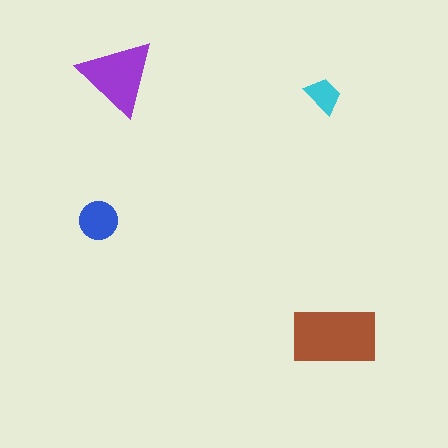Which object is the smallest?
The cyan trapezoid.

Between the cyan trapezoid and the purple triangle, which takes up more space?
The purple triangle.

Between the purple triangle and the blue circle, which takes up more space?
The purple triangle.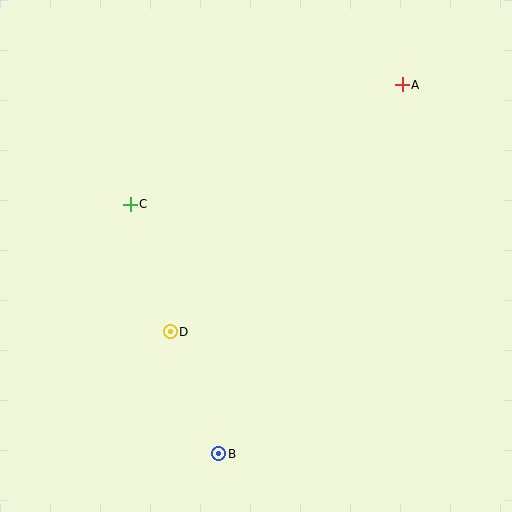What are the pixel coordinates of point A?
Point A is at (402, 85).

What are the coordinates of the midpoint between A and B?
The midpoint between A and B is at (311, 269).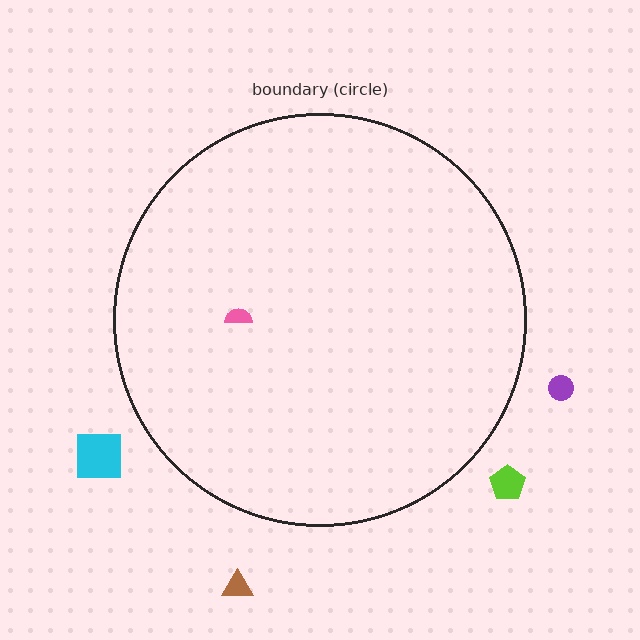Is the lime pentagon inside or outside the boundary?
Outside.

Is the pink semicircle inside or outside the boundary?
Inside.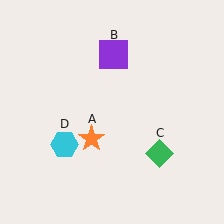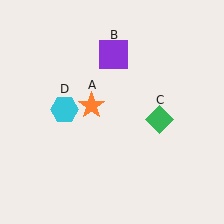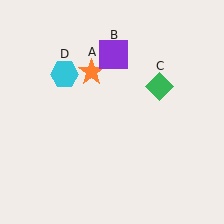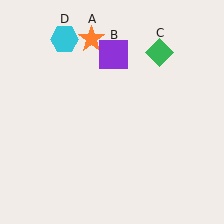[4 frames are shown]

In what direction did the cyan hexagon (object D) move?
The cyan hexagon (object D) moved up.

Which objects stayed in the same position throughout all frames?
Purple square (object B) remained stationary.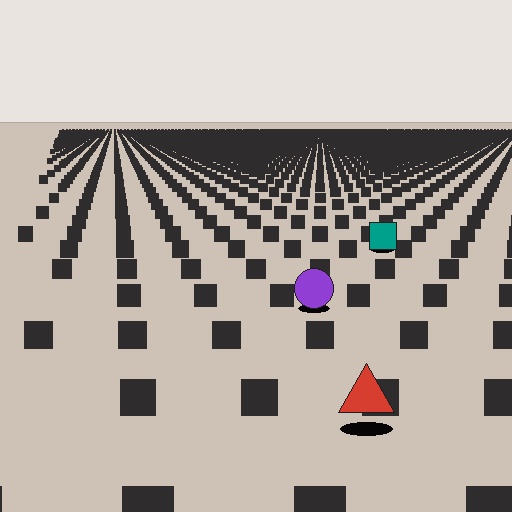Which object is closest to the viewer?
The red triangle is closest. The texture marks near it are larger and more spread out.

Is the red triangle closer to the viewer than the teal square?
Yes. The red triangle is closer — you can tell from the texture gradient: the ground texture is coarser near it.